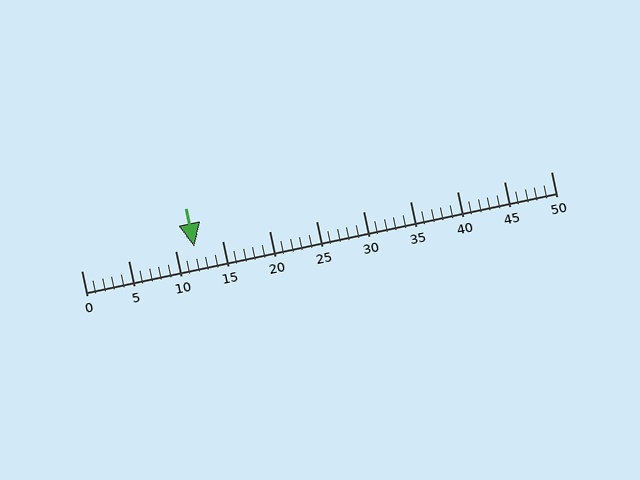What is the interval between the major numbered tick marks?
The major tick marks are spaced 5 units apart.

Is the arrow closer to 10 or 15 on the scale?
The arrow is closer to 10.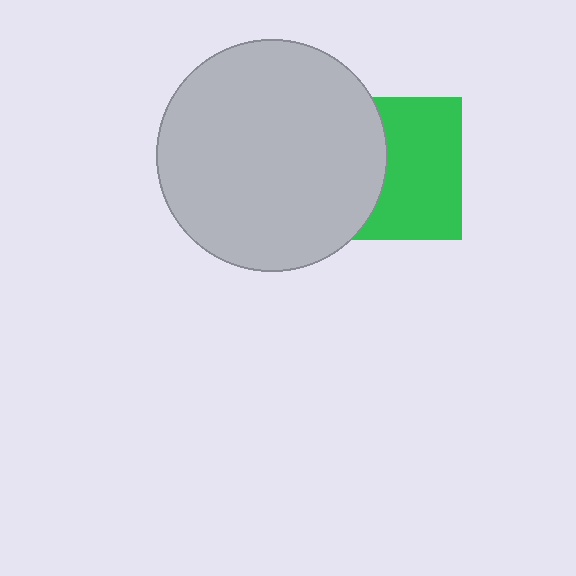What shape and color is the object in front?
The object in front is a light gray circle.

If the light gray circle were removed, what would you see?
You would see the complete green square.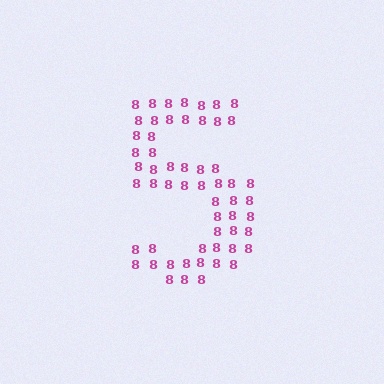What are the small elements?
The small elements are digit 8's.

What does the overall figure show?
The overall figure shows the digit 5.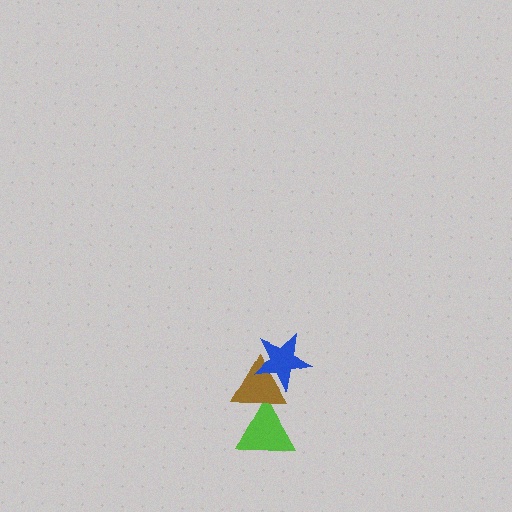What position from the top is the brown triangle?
The brown triangle is 2nd from the top.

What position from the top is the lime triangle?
The lime triangle is 3rd from the top.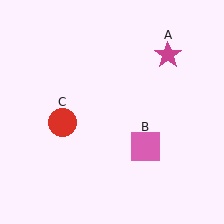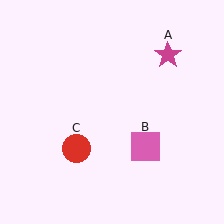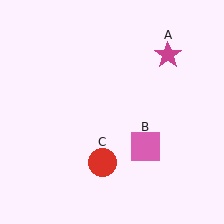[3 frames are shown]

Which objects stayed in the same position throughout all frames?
Magenta star (object A) and pink square (object B) remained stationary.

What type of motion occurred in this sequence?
The red circle (object C) rotated counterclockwise around the center of the scene.